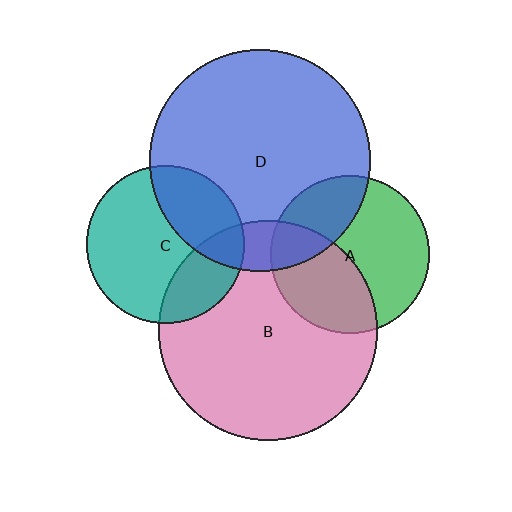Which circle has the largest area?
Circle D (blue).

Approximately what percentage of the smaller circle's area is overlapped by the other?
Approximately 30%.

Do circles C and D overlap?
Yes.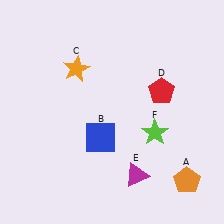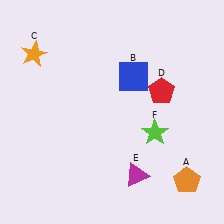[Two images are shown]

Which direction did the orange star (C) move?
The orange star (C) moved left.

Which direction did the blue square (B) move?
The blue square (B) moved up.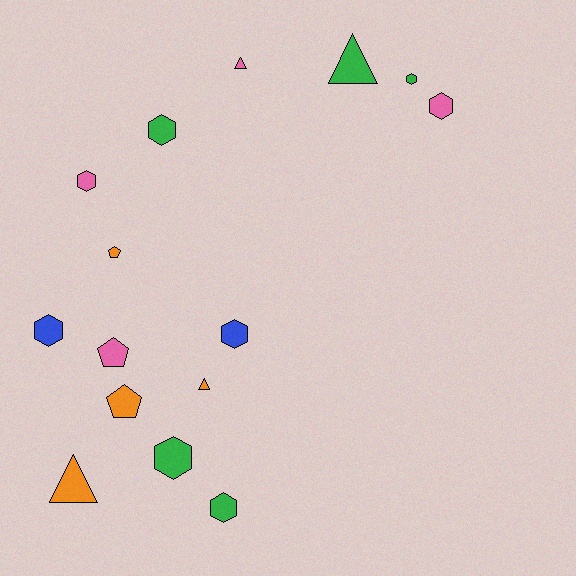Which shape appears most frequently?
Hexagon, with 8 objects.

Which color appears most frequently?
Green, with 5 objects.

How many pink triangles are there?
There is 1 pink triangle.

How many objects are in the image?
There are 15 objects.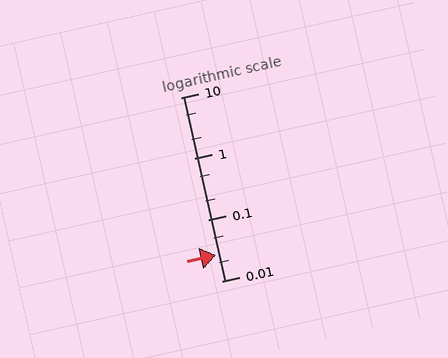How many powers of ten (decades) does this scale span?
The scale spans 3 decades, from 0.01 to 10.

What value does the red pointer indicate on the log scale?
The pointer indicates approximately 0.026.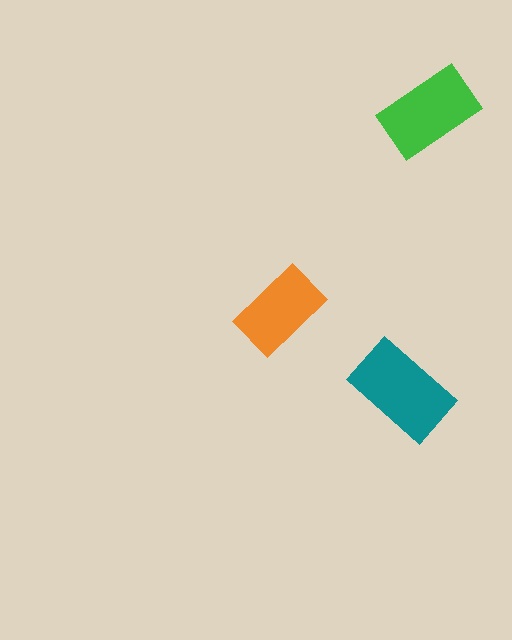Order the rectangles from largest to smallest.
the teal one, the green one, the orange one.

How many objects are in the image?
There are 3 objects in the image.